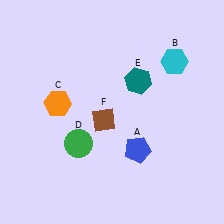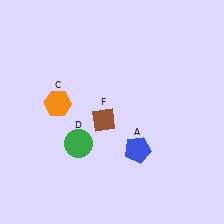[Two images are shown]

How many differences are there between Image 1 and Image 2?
There are 2 differences between the two images.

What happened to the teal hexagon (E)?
The teal hexagon (E) was removed in Image 2. It was in the top-right area of Image 1.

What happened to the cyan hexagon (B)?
The cyan hexagon (B) was removed in Image 2. It was in the top-right area of Image 1.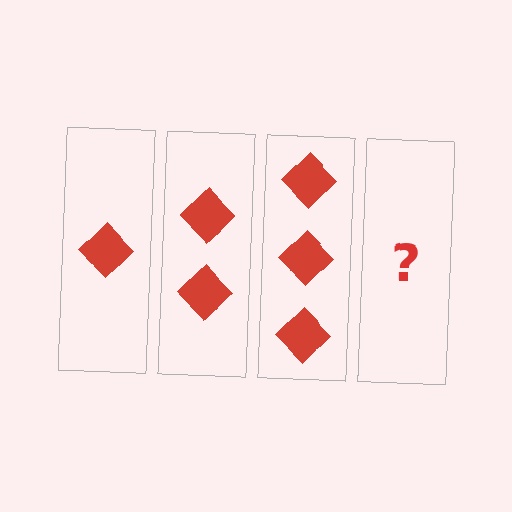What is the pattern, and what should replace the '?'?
The pattern is that each step adds one more diamond. The '?' should be 4 diamonds.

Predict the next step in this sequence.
The next step is 4 diamonds.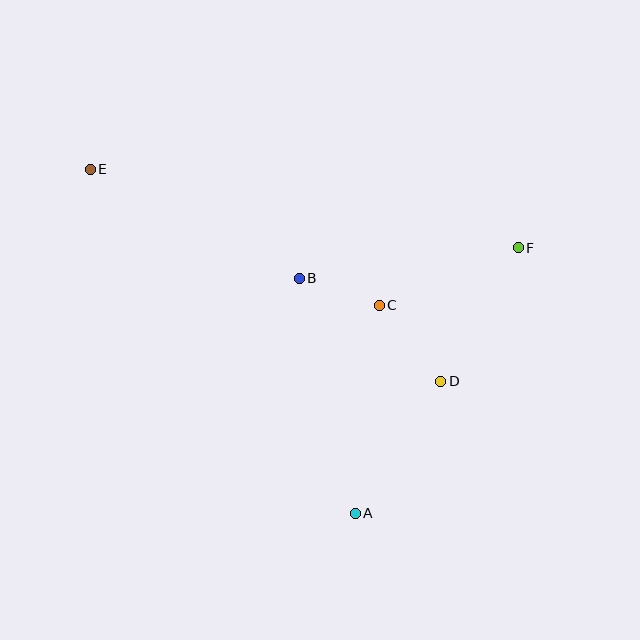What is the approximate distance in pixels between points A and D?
The distance between A and D is approximately 157 pixels.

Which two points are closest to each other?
Points B and C are closest to each other.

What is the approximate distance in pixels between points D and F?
The distance between D and F is approximately 154 pixels.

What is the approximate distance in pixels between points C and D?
The distance between C and D is approximately 98 pixels.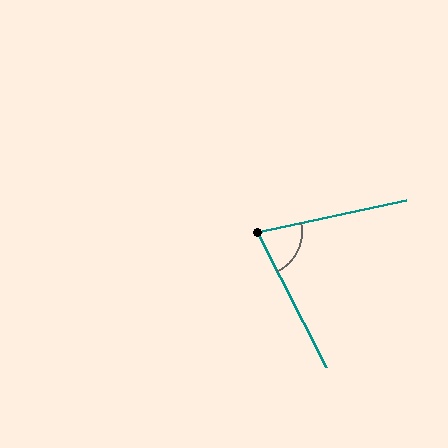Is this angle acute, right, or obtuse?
It is acute.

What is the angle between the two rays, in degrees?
Approximately 75 degrees.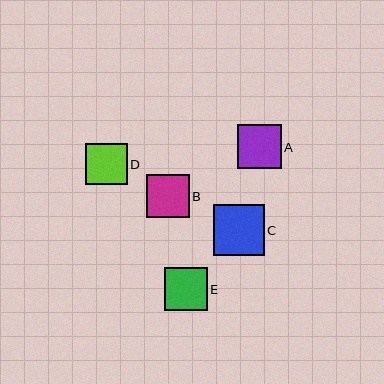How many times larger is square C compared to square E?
Square C is approximately 1.2 times the size of square E.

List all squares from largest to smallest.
From largest to smallest: C, A, E, B, D.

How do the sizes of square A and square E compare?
Square A and square E are approximately the same size.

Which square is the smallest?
Square D is the smallest with a size of approximately 41 pixels.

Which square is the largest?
Square C is the largest with a size of approximately 51 pixels.